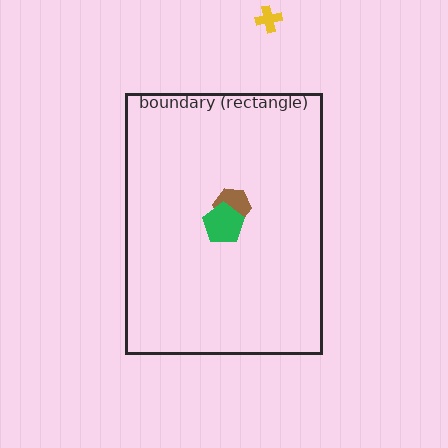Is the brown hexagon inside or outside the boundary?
Inside.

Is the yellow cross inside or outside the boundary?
Outside.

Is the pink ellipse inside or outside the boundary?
Inside.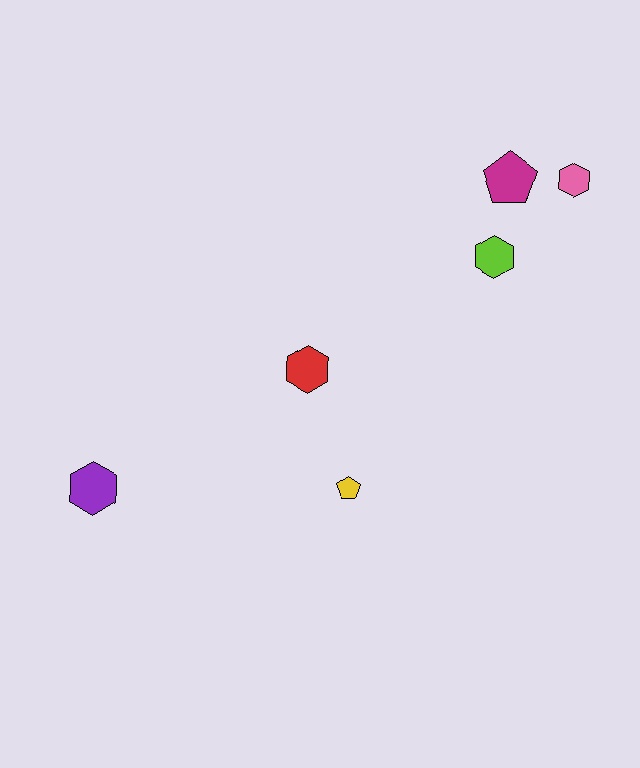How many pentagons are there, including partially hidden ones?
There are 2 pentagons.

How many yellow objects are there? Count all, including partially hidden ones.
There is 1 yellow object.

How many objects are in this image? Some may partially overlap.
There are 6 objects.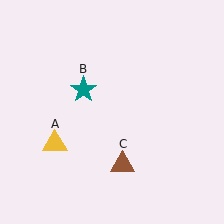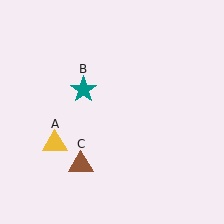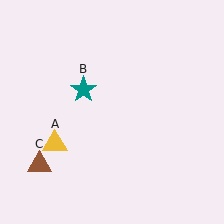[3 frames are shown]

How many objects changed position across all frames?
1 object changed position: brown triangle (object C).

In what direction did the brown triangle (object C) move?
The brown triangle (object C) moved left.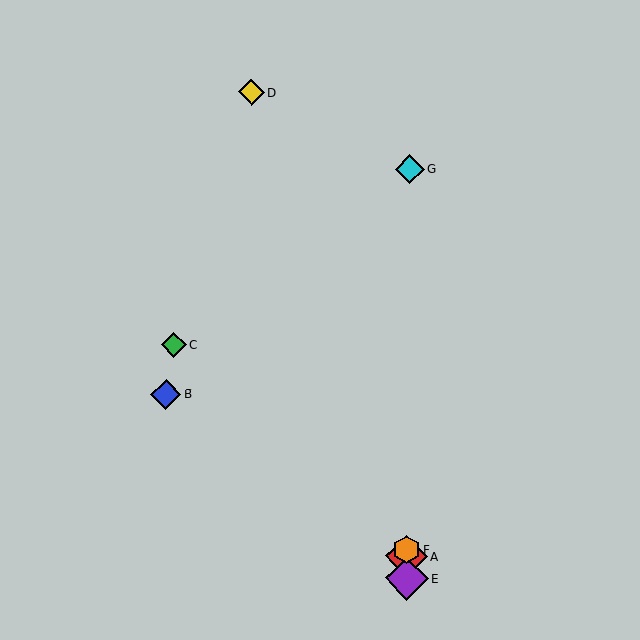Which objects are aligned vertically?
Objects A, E, F, G are aligned vertically.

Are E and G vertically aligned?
Yes, both are at x≈407.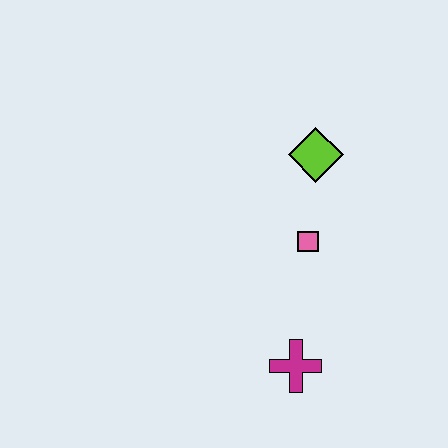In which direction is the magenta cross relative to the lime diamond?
The magenta cross is below the lime diamond.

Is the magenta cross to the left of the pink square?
Yes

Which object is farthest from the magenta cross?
The lime diamond is farthest from the magenta cross.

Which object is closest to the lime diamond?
The pink square is closest to the lime diamond.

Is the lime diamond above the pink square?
Yes